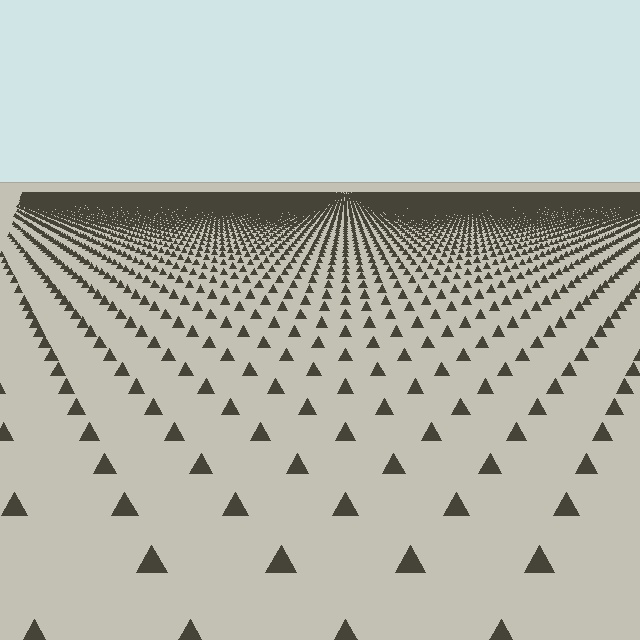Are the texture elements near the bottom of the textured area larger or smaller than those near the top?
Larger. Near the bottom, elements are closer to the viewer and appear at a bigger on-screen size.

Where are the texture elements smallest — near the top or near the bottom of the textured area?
Near the top.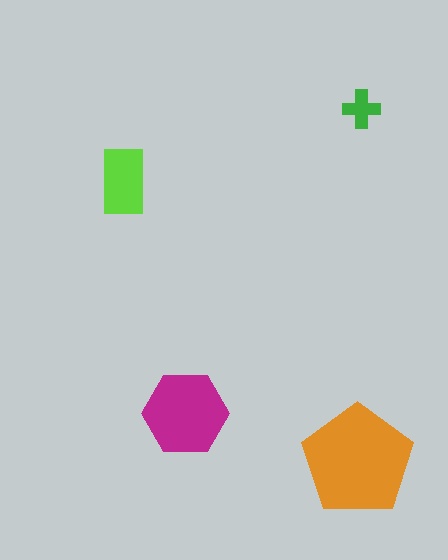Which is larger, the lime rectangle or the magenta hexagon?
The magenta hexagon.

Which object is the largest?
The orange pentagon.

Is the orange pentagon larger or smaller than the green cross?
Larger.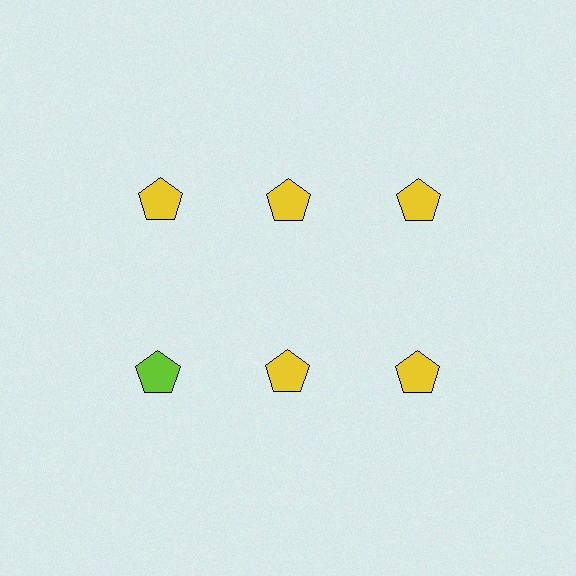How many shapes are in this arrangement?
There are 6 shapes arranged in a grid pattern.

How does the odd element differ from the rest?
It has a different color: lime instead of yellow.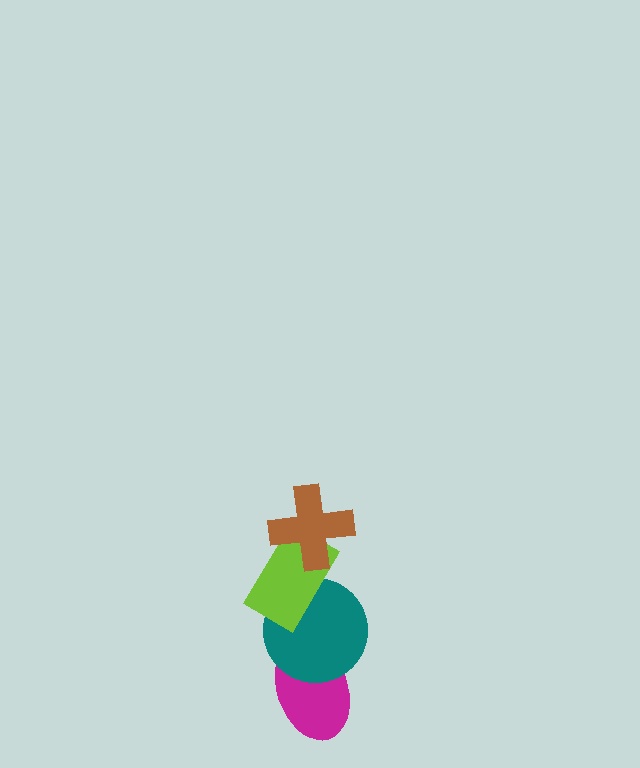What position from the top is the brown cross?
The brown cross is 1st from the top.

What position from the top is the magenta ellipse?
The magenta ellipse is 4th from the top.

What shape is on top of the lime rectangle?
The brown cross is on top of the lime rectangle.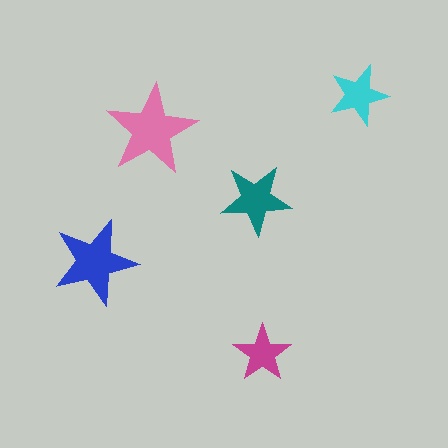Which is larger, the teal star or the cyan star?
The teal one.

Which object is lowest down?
The magenta star is bottommost.